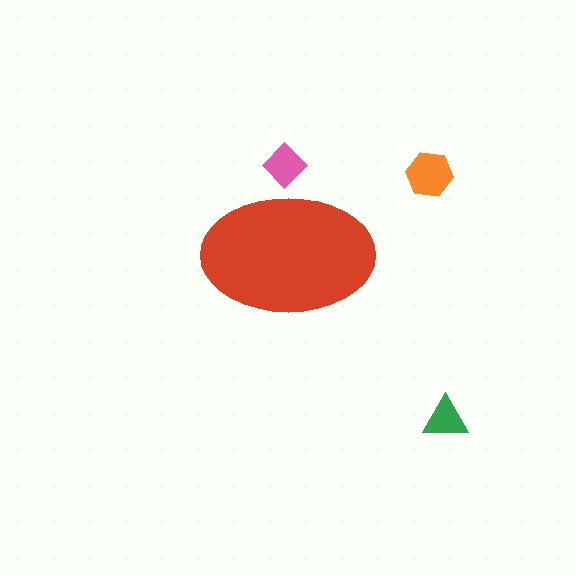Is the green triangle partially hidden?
No, the green triangle is fully visible.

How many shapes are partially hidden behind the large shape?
1 shape is partially hidden.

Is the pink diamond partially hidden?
Yes, the pink diamond is partially hidden behind the red ellipse.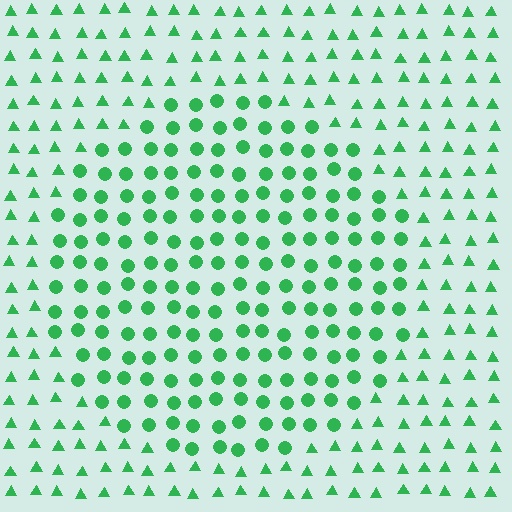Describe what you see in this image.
The image is filled with small green elements arranged in a uniform grid. A circle-shaped region contains circles, while the surrounding area contains triangles. The boundary is defined purely by the change in element shape.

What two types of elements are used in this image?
The image uses circles inside the circle region and triangles outside it.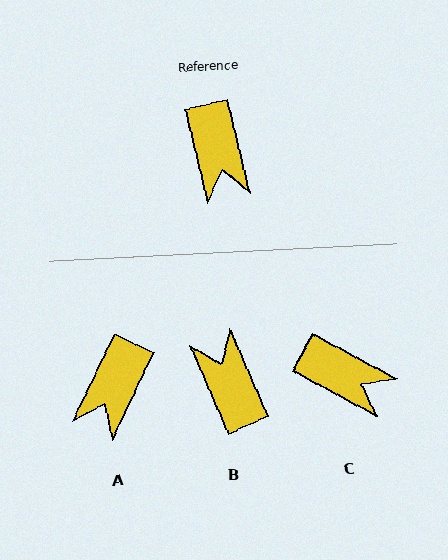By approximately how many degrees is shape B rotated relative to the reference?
Approximately 170 degrees clockwise.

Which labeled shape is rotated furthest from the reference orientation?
B, about 170 degrees away.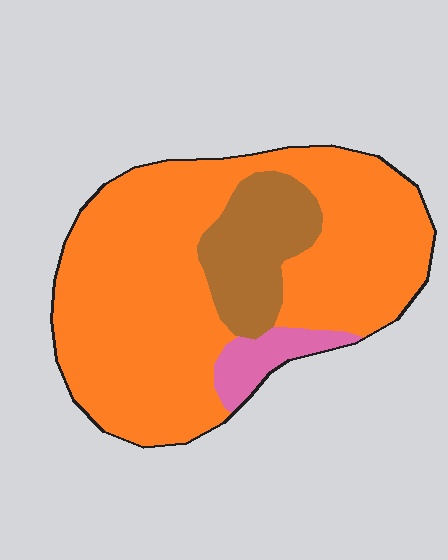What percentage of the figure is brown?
Brown covers roughly 15% of the figure.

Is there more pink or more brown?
Brown.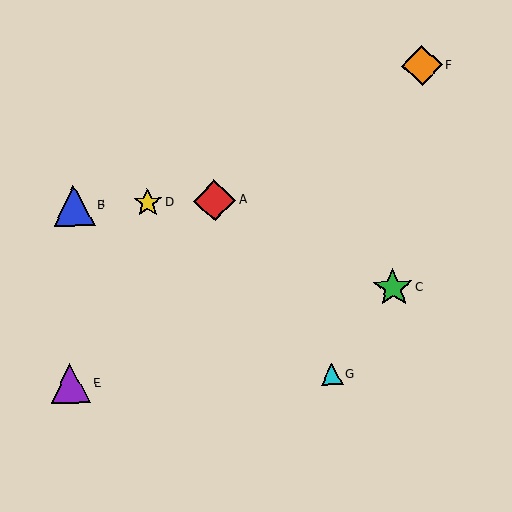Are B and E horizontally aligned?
No, B is at y≈206 and E is at y≈383.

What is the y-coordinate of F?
Object F is at y≈65.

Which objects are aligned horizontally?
Objects A, B, D are aligned horizontally.